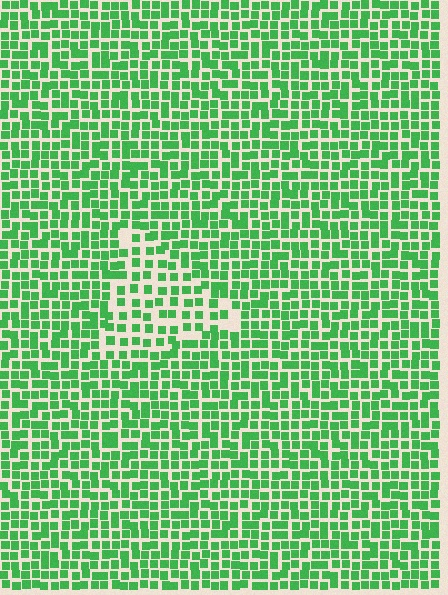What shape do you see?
I see a triangle.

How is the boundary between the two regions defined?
The boundary is defined by a change in element density (approximately 1.7x ratio). All elements are the same color, size, and shape.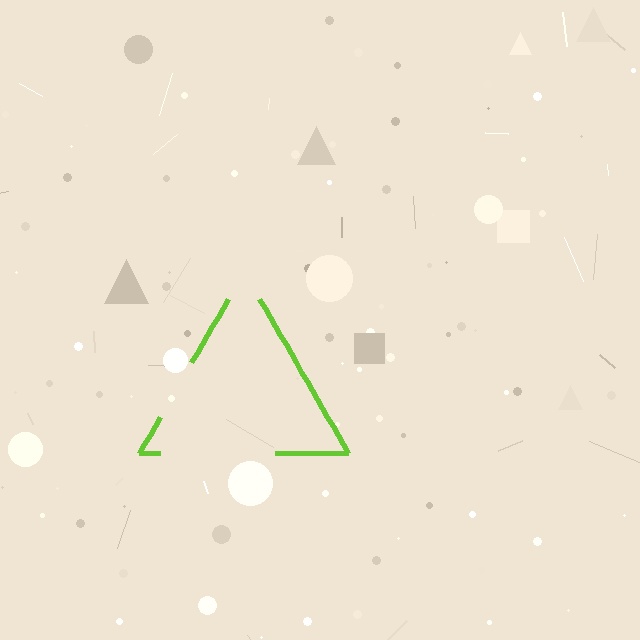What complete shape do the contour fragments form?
The contour fragments form a triangle.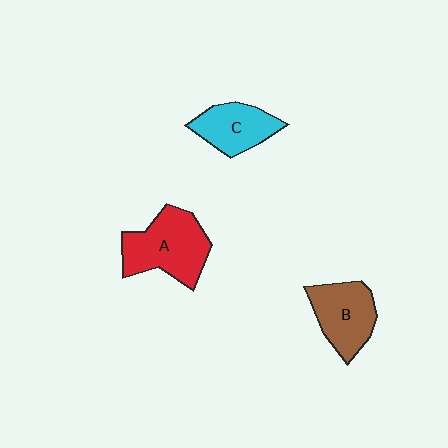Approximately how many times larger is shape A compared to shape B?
Approximately 1.3 times.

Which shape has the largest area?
Shape A (red).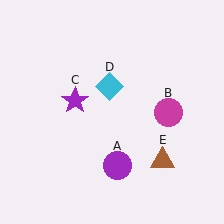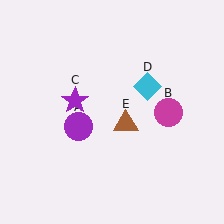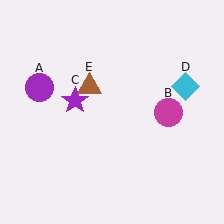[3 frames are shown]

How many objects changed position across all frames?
3 objects changed position: purple circle (object A), cyan diamond (object D), brown triangle (object E).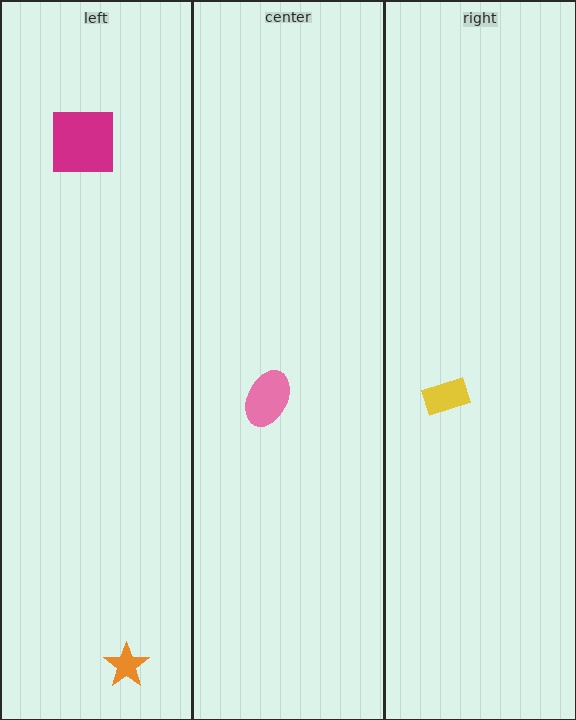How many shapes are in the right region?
1.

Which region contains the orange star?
The left region.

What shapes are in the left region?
The orange star, the magenta square.